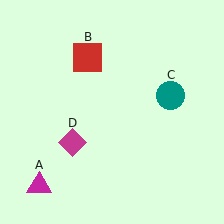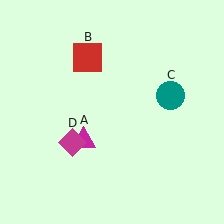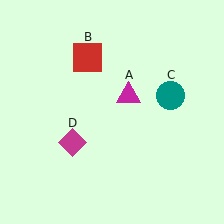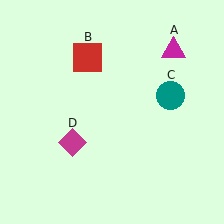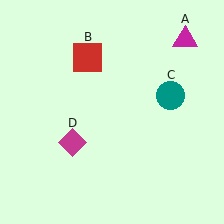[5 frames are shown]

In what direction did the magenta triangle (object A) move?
The magenta triangle (object A) moved up and to the right.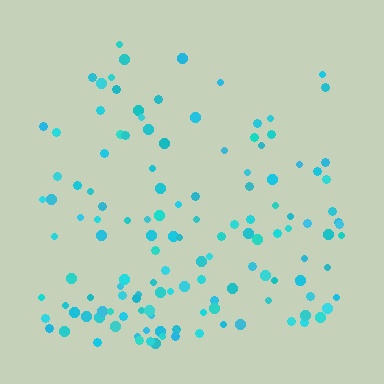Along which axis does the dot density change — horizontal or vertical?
Vertical.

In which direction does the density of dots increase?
From top to bottom, with the bottom side densest.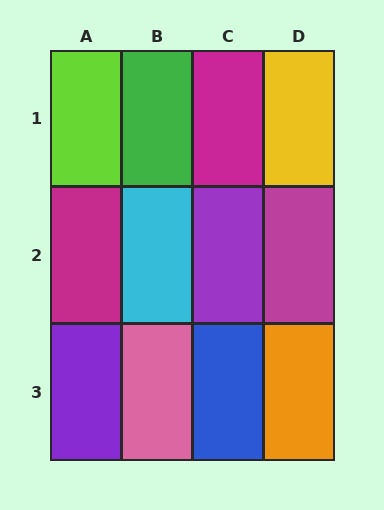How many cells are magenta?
3 cells are magenta.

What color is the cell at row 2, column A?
Magenta.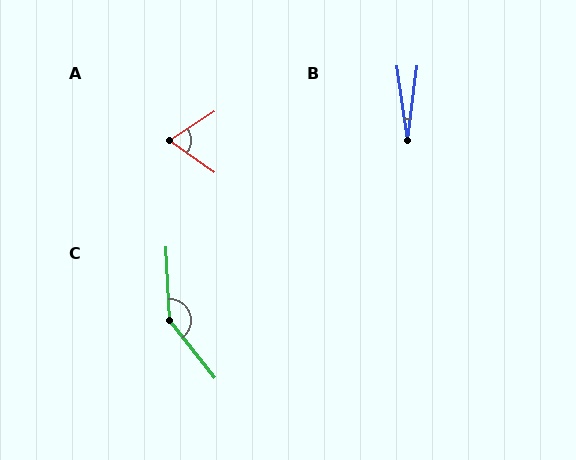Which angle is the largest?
C, at approximately 145 degrees.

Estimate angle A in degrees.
Approximately 68 degrees.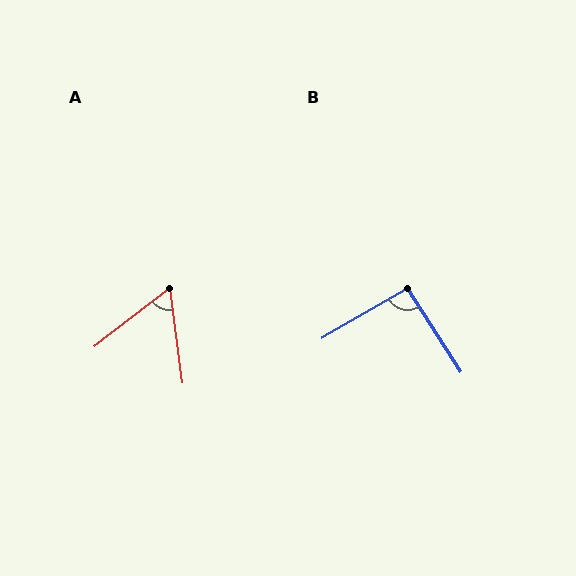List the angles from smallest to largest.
A (60°), B (92°).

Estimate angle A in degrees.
Approximately 60 degrees.